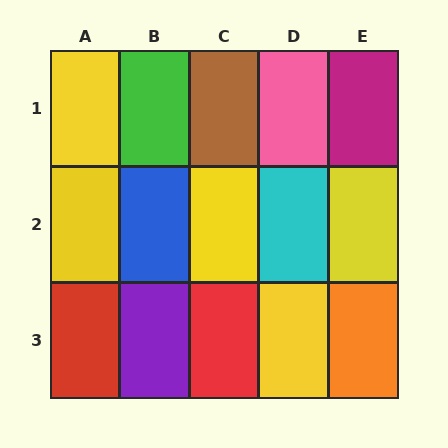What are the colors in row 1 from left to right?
Yellow, green, brown, pink, magenta.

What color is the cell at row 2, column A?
Yellow.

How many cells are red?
2 cells are red.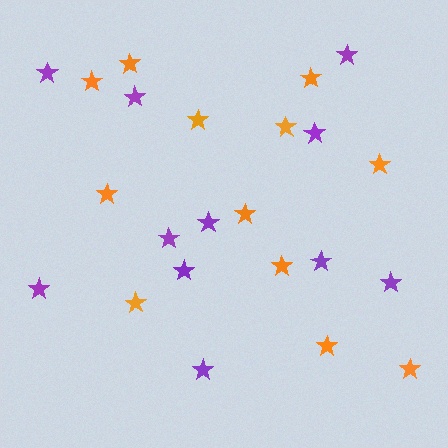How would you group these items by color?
There are 2 groups: one group of orange stars (12) and one group of purple stars (11).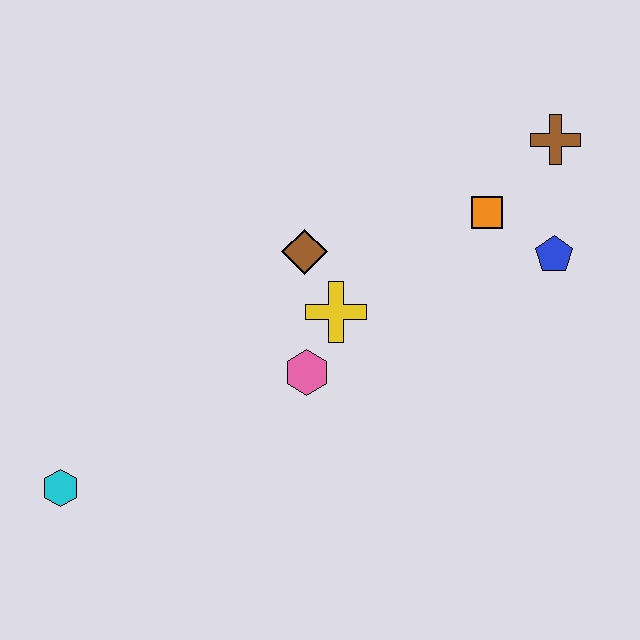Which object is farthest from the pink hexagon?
The brown cross is farthest from the pink hexagon.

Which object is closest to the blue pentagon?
The orange square is closest to the blue pentagon.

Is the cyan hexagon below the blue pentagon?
Yes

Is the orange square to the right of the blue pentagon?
No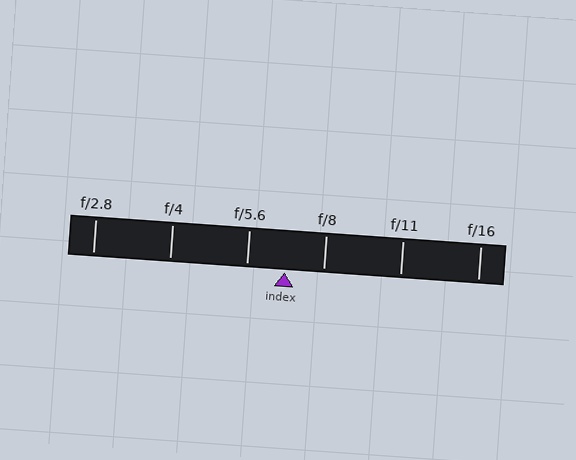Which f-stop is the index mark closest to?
The index mark is closest to f/5.6.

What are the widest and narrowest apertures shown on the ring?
The widest aperture shown is f/2.8 and the narrowest is f/16.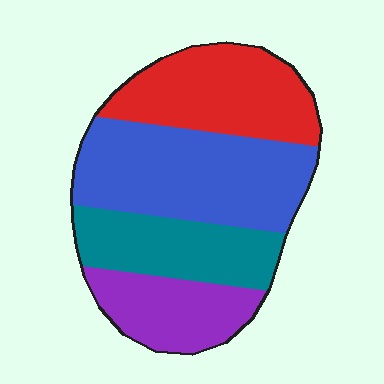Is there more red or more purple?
Red.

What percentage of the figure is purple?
Purple takes up between a sixth and a third of the figure.